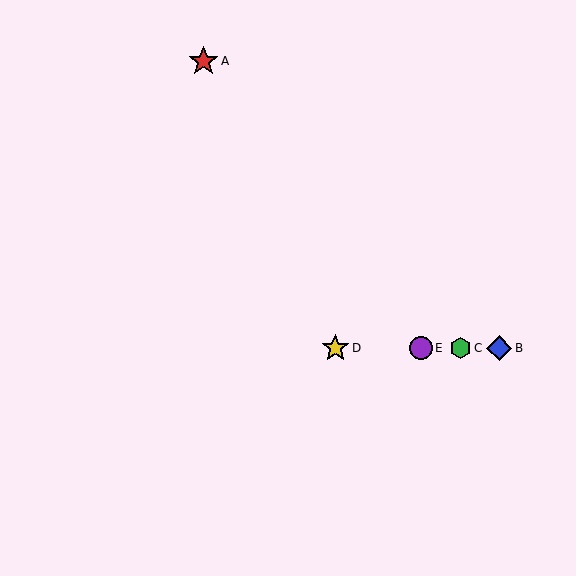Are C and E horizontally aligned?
Yes, both are at y≈348.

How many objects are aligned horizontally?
4 objects (B, C, D, E) are aligned horizontally.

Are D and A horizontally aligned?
No, D is at y≈348 and A is at y≈61.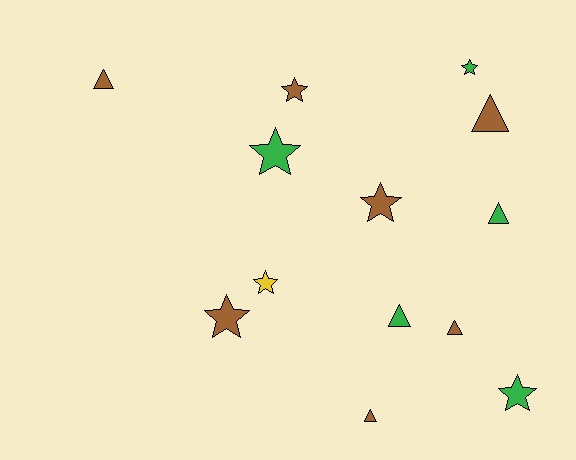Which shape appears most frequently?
Star, with 7 objects.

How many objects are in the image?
There are 13 objects.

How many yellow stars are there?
There is 1 yellow star.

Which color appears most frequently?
Brown, with 7 objects.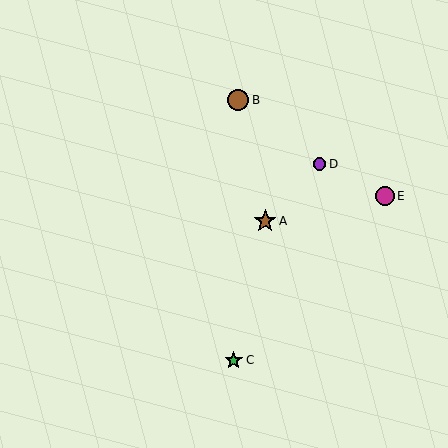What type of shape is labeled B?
Shape B is a brown circle.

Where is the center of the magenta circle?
The center of the magenta circle is at (385, 196).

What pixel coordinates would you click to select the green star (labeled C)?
Click at (234, 360) to select the green star C.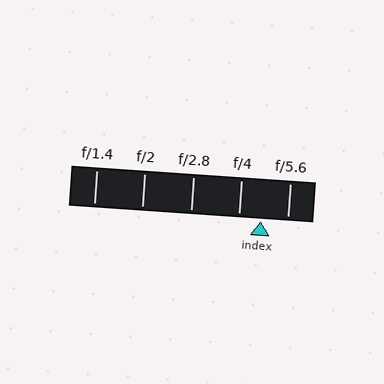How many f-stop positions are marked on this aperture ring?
There are 5 f-stop positions marked.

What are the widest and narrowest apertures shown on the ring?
The widest aperture shown is f/1.4 and the narrowest is f/5.6.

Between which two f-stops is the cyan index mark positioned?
The index mark is between f/4 and f/5.6.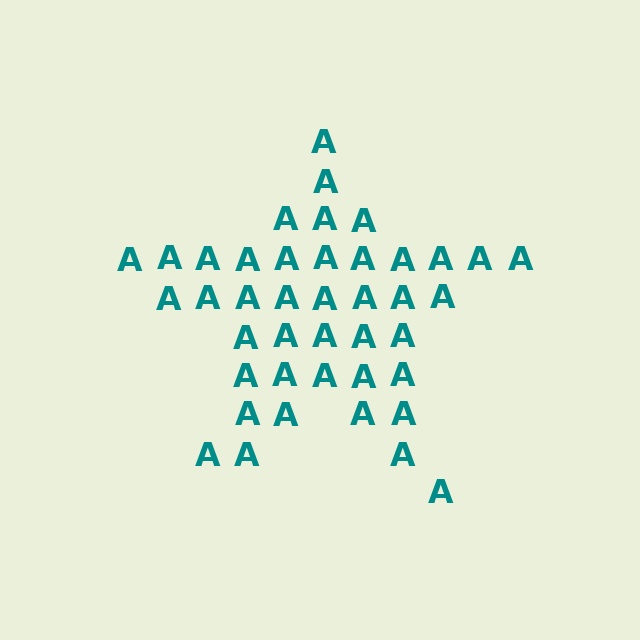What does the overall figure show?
The overall figure shows a star.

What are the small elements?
The small elements are letter A's.